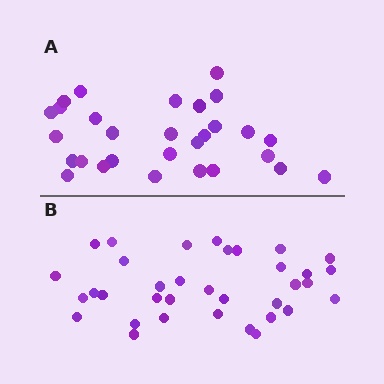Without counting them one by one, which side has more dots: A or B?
Region B (the bottom region) has more dots.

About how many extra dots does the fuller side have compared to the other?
Region B has about 6 more dots than region A.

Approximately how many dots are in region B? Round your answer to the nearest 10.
About 40 dots. (The exact count is 35, which rounds to 40.)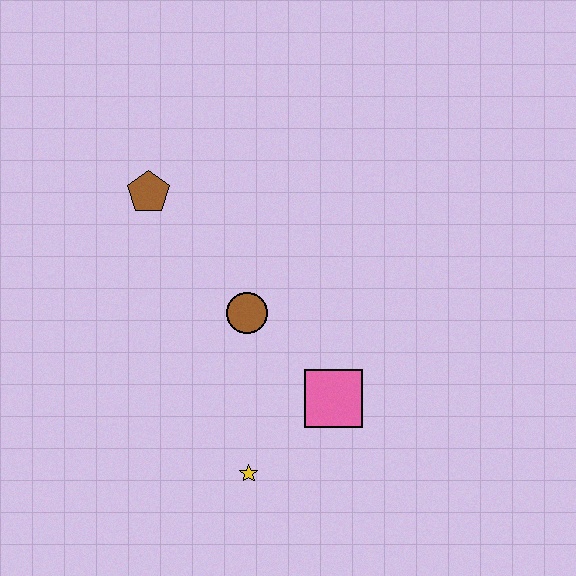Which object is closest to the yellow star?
The pink square is closest to the yellow star.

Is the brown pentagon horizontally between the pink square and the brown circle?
No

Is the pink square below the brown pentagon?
Yes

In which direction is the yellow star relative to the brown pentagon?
The yellow star is below the brown pentagon.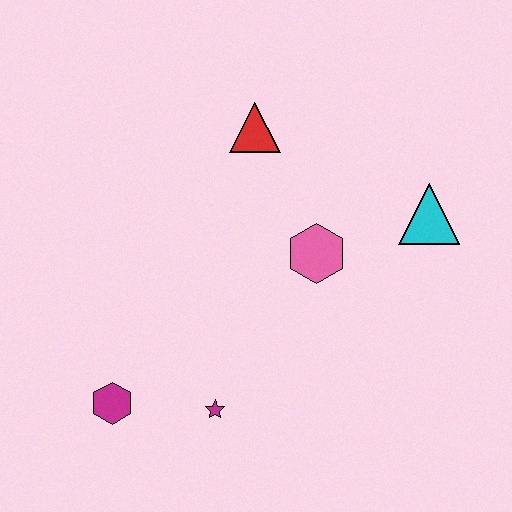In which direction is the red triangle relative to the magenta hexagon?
The red triangle is above the magenta hexagon.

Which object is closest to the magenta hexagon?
The magenta star is closest to the magenta hexagon.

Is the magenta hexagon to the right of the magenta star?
No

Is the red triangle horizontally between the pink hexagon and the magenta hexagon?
Yes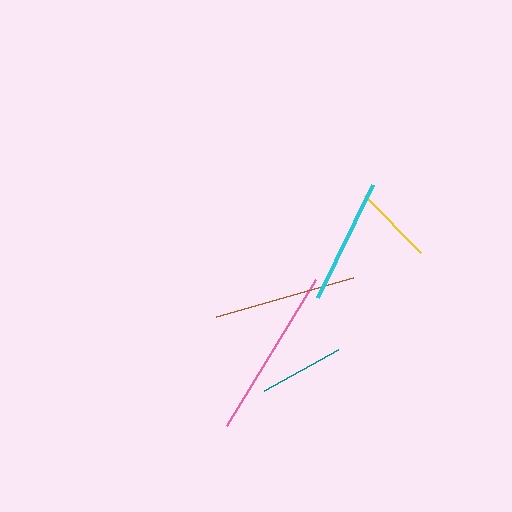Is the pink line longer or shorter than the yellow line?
The pink line is longer than the yellow line.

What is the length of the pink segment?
The pink segment is approximately 171 pixels long.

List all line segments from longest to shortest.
From longest to shortest: pink, brown, cyan, teal, yellow.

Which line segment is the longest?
The pink line is the longest at approximately 171 pixels.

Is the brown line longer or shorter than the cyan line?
The brown line is longer than the cyan line.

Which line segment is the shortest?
The yellow line is the shortest at approximately 80 pixels.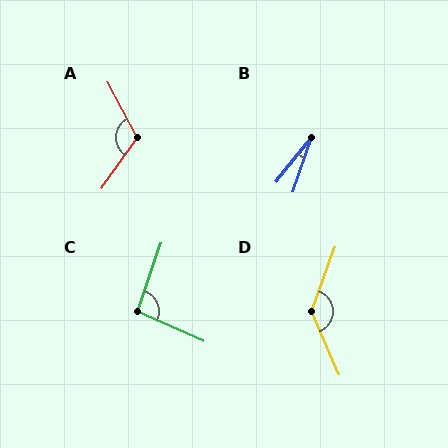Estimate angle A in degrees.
Approximately 116 degrees.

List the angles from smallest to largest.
B (20°), C (95°), A (116°), D (137°).